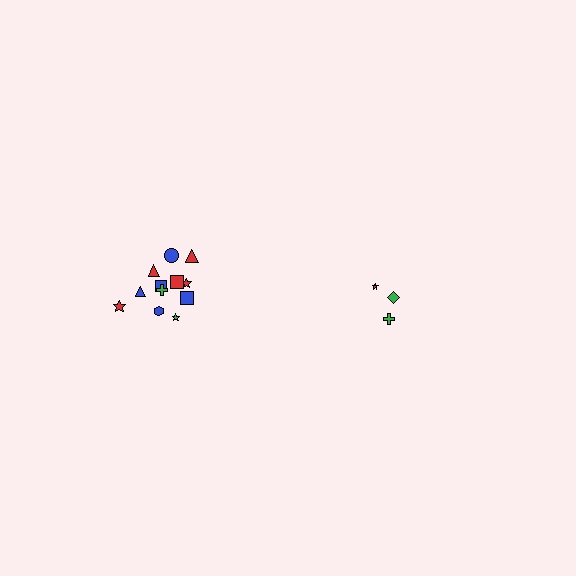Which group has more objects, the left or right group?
The left group.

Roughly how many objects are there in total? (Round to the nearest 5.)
Roughly 15 objects in total.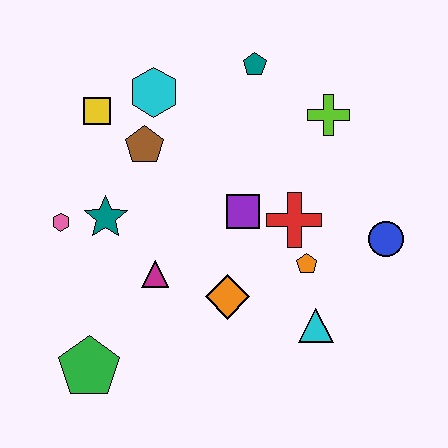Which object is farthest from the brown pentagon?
The blue circle is farthest from the brown pentagon.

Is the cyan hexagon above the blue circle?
Yes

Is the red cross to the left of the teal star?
No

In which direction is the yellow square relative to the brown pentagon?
The yellow square is to the left of the brown pentagon.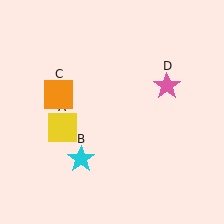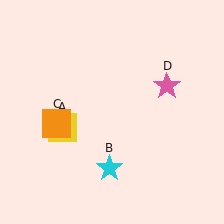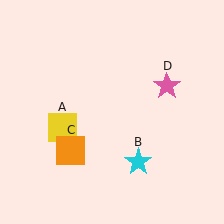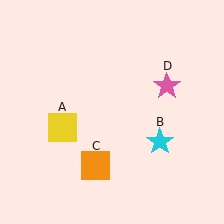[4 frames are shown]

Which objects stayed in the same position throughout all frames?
Yellow square (object A) and pink star (object D) remained stationary.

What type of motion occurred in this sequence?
The cyan star (object B), orange square (object C) rotated counterclockwise around the center of the scene.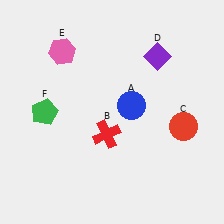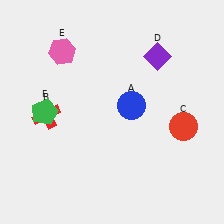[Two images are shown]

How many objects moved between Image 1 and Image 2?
1 object moved between the two images.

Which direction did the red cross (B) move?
The red cross (B) moved left.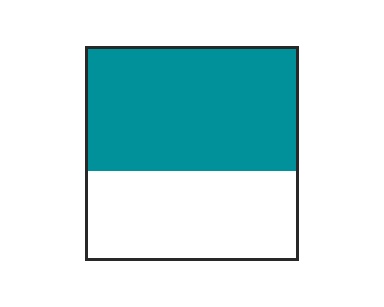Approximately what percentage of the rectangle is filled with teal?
Approximately 60%.